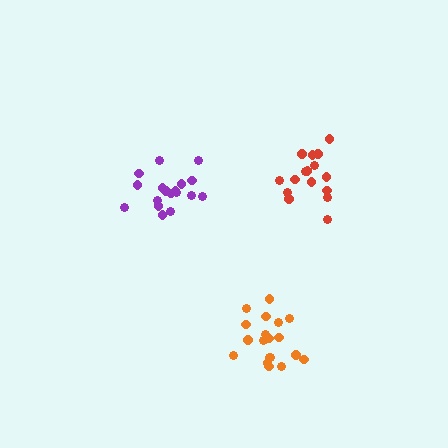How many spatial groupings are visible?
There are 3 spatial groupings.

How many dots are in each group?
Group 1: 18 dots, Group 2: 20 dots, Group 3: 16 dots (54 total).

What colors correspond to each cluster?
The clusters are colored: purple, orange, red.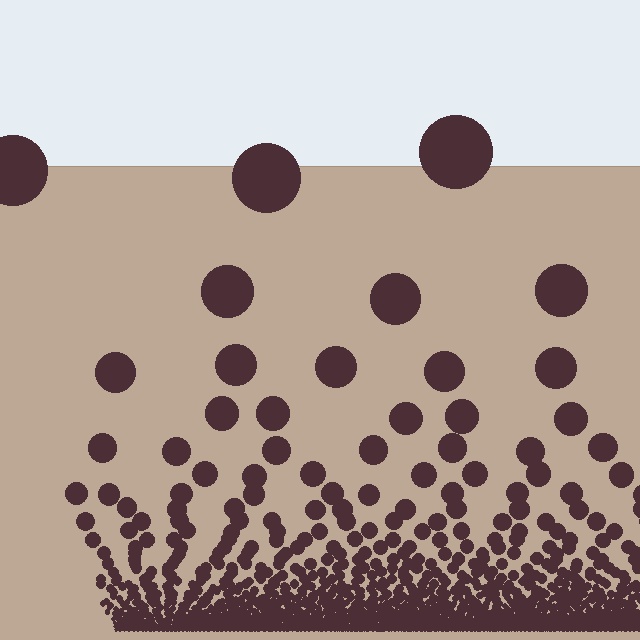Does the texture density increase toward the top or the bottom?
Density increases toward the bottom.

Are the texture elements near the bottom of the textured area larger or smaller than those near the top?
Smaller. The gradient is inverted — elements near the bottom are smaller and denser.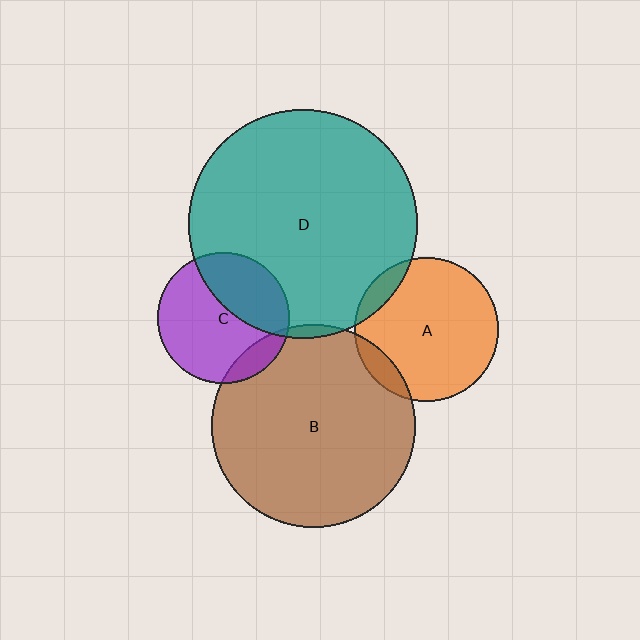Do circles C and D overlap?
Yes.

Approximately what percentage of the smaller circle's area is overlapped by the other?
Approximately 35%.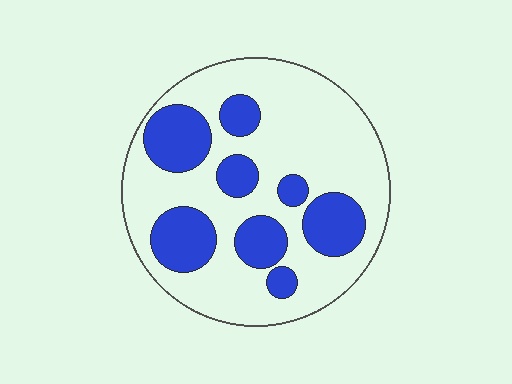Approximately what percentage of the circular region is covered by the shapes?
Approximately 30%.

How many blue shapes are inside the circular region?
8.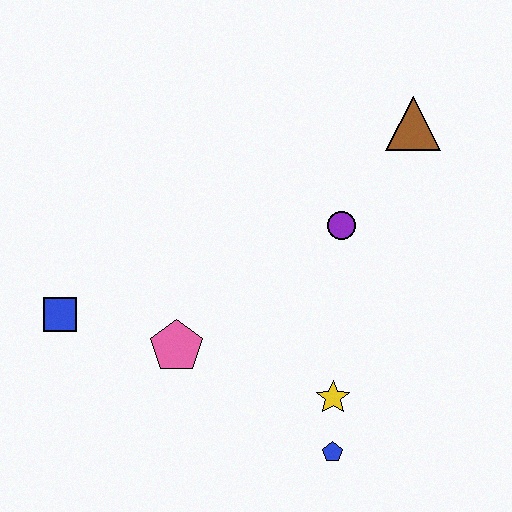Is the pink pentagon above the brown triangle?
No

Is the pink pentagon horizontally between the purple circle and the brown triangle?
No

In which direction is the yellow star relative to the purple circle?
The yellow star is below the purple circle.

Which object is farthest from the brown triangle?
The blue square is farthest from the brown triangle.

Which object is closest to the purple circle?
The brown triangle is closest to the purple circle.